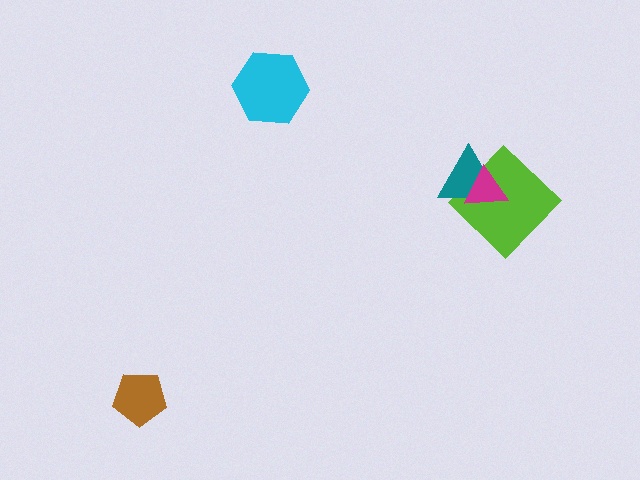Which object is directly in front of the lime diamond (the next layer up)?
The teal triangle is directly in front of the lime diamond.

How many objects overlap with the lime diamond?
2 objects overlap with the lime diamond.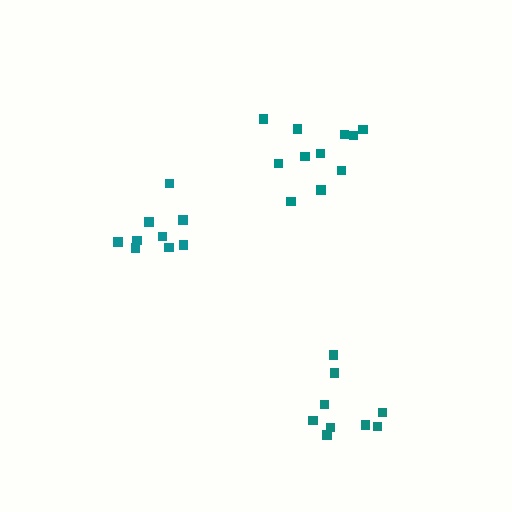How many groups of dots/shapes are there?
There are 3 groups.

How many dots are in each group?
Group 1: 9 dots, Group 2: 11 dots, Group 3: 9 dots (29 total).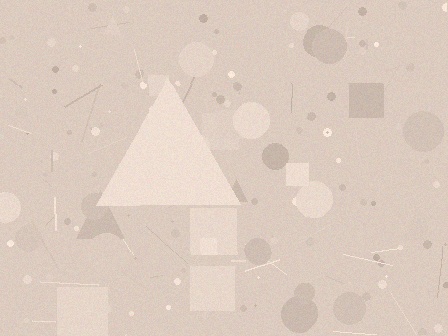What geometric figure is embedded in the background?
A triangle is embedded in the background.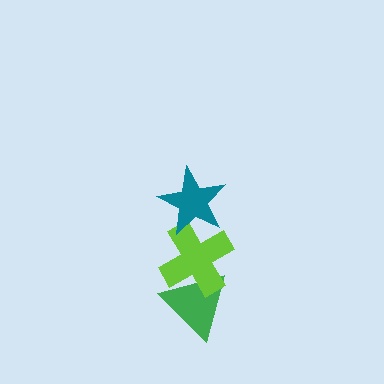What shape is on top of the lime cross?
The teal star is on top of the lime cross.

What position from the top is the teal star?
The teal star is 1st from the top.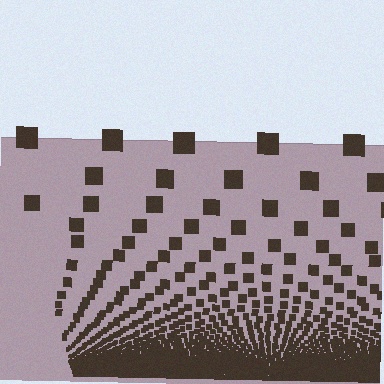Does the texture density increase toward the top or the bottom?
Density increases toward the bottom.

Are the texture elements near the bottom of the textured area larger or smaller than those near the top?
Smaller. The gradient is inverted — elements near the bottom are smaller and denser.